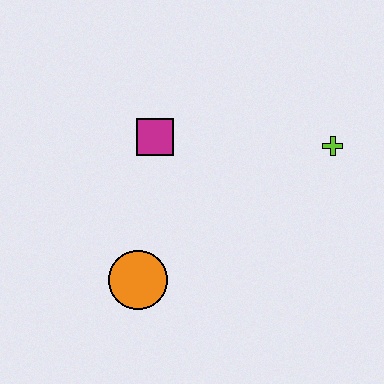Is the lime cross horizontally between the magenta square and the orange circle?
No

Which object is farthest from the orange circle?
The lime cross is farthest from the orange circle.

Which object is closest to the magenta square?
The orange circle is closest to the magenta square.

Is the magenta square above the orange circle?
Yes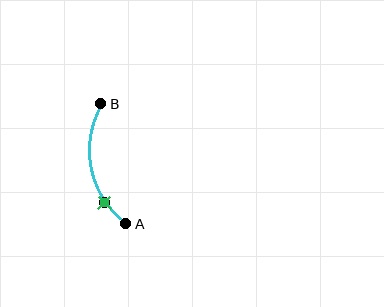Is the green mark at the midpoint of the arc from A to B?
No. The green mark lies on the arc but is closer to endpoint A. The arc midpoint would be at the point on the curve equidistant along the arc from both A and B.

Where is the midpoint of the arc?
The arc midpoint is the point on the curve farthest from the straight line joining A and B. It sits to the left of that line.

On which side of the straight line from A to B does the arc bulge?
The arc bulges to the left of the straight line connecting A and B.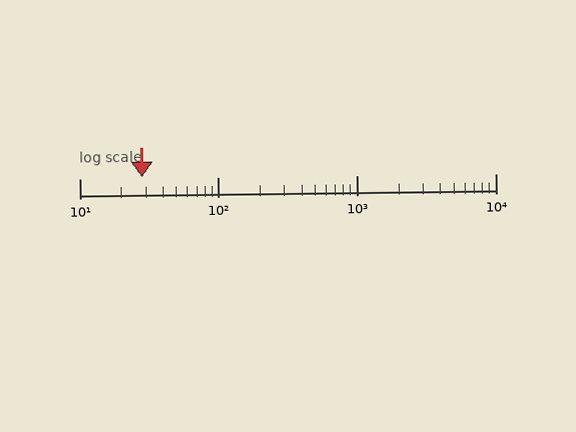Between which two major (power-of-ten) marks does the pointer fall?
The pointer is between 10 and 100.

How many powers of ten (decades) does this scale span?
The scale spans 3 decades, from 10 to 10000.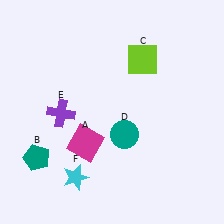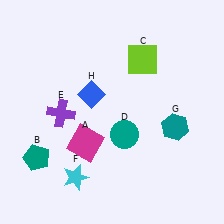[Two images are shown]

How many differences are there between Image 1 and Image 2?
There are 2 differences between the two images.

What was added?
A teal hexagon (G), a blue diamond (H) were added in Image 2.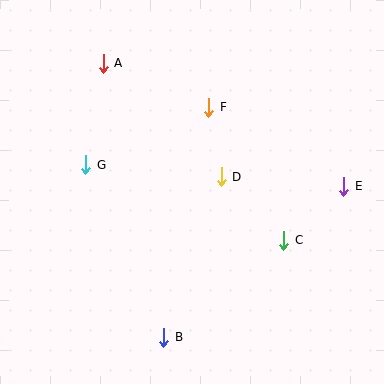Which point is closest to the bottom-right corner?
Point C is closest to the bottom-right corner.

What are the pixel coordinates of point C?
Point C is at (284, 240).